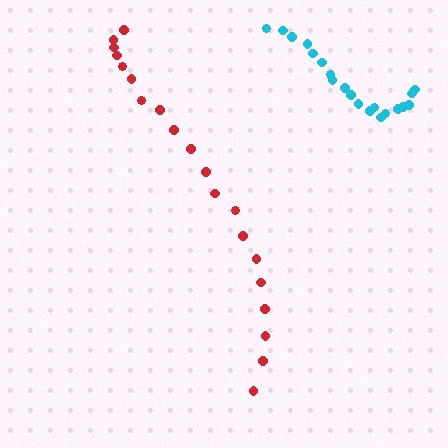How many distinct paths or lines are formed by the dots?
There are 2 distinct paths.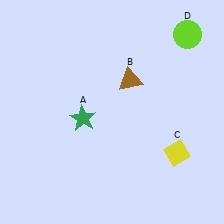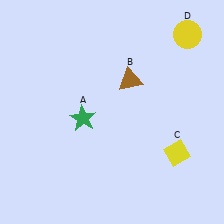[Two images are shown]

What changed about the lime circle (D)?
In Image 1, D is lime. In Image 2, it changed to yellow.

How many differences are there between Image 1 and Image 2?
There is 1 difference between the two images.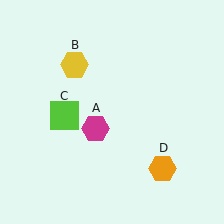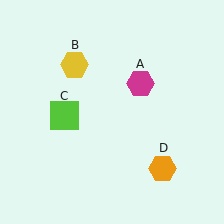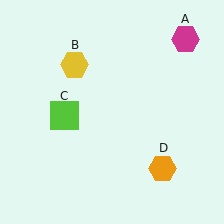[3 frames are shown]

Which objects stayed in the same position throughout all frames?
Yellow hexagon (object B) and lime square (object C) and orange hexagon (object D) remained stationary.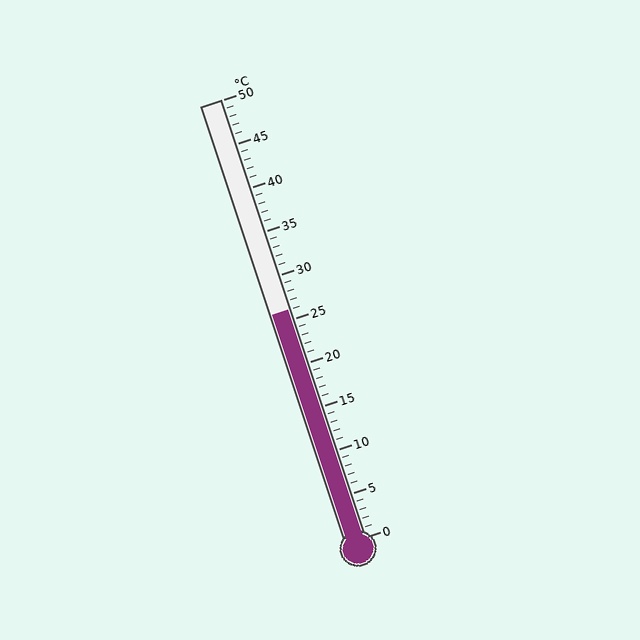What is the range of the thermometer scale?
The thermometer scale ranges from 0°C to 50°C.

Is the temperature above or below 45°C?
The temperature is below 45°C.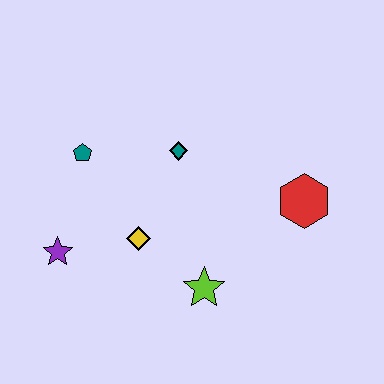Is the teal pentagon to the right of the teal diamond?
No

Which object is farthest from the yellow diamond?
The red hexagon is farthest from the yellow diamond.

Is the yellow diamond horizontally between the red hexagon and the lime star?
No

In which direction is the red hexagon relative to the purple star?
The red hexagon is to the right of the purple star.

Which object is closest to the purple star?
The yellow diamond is closest to the purple star.